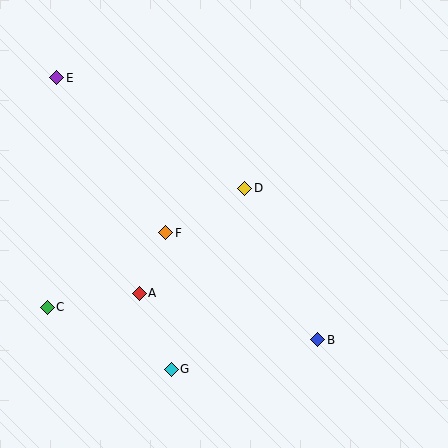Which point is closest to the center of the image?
Point D at (245, 188) is closest to the center.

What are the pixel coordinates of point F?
Point F is at (166, 233).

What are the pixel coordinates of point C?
Point C is at (47, 307).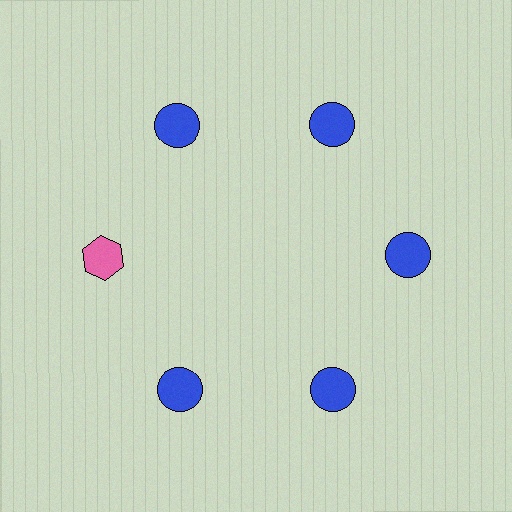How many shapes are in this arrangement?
There are 6 shapes arranged in a ring pattern.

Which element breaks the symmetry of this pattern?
The pink hexagon at roughly the 9 o'clock position breaks the symmetry. All other shapes are blue circles.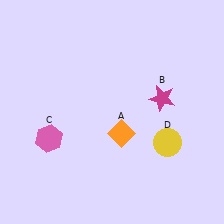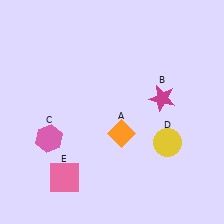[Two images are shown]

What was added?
A pink square (E) was added in Image 2.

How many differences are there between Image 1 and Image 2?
There is 1 difference between the two images.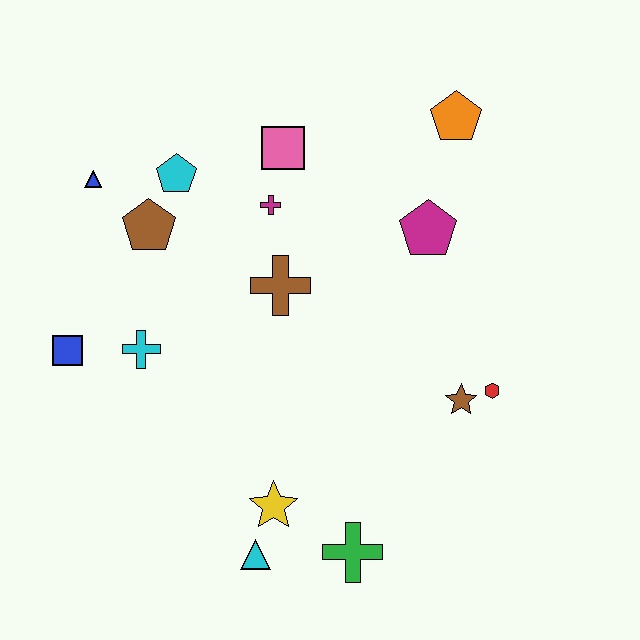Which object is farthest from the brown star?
The blue triangle is farthest from the brown star.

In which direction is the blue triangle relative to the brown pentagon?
The blue triangle is to the left of the brown pentagon.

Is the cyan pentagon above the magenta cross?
Yes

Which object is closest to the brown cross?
The magenta cross is closest to the brown cross.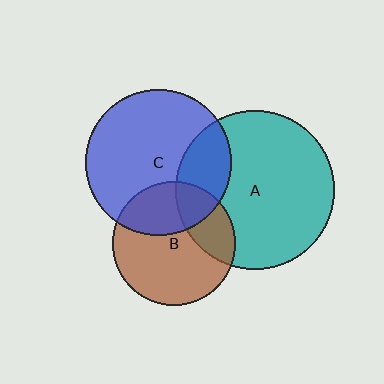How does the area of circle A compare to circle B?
Approximately 1.7 times.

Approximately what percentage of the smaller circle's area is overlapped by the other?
Approximately 30%.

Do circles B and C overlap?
Yes.